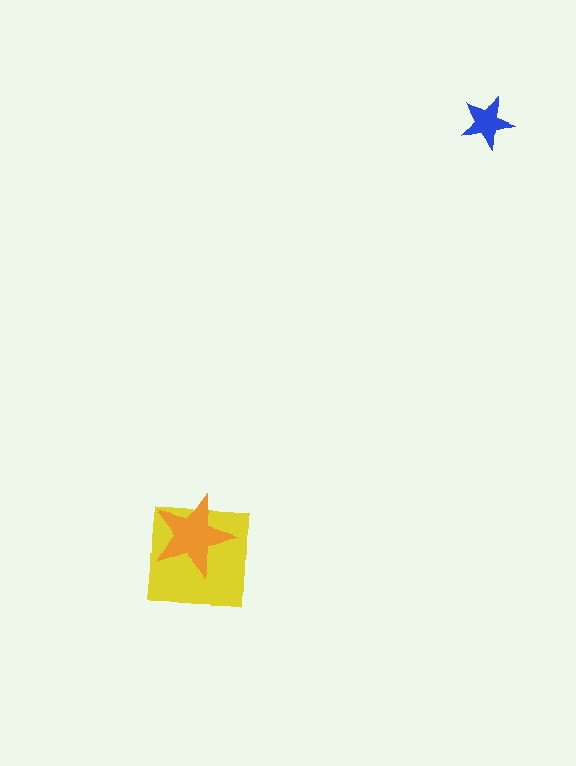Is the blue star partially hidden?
No, no other shape covers it.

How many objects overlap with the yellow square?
1 object overlaps with the yellow square.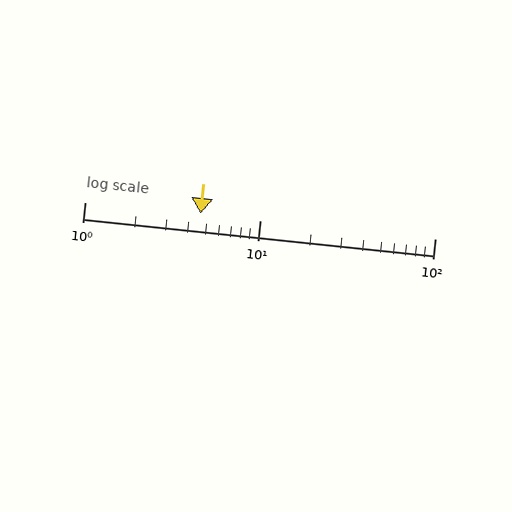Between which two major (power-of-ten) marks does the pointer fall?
The pointer is between 1 and 10.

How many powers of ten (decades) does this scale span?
The scale spans 2 decades, from 1 to 100.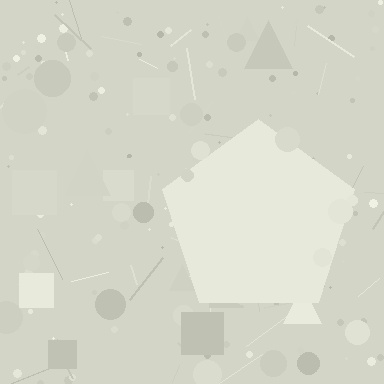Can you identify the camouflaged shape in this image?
The camouflaged shape is a pentagon.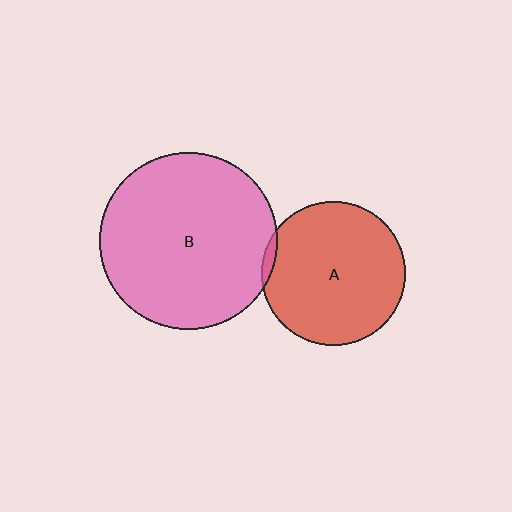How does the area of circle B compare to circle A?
Approximately 1.5 times.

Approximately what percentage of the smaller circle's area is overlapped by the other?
Approximately 5%.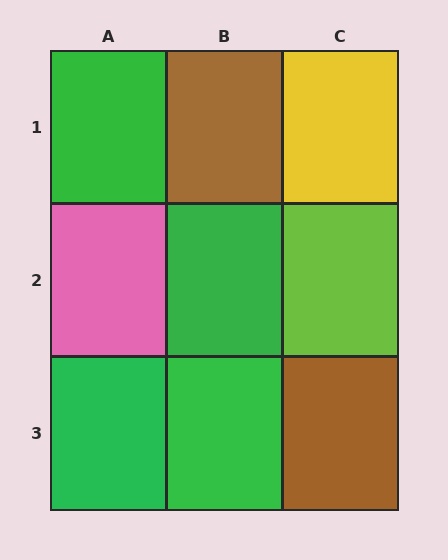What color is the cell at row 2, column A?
Pink.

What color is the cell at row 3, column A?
Green.